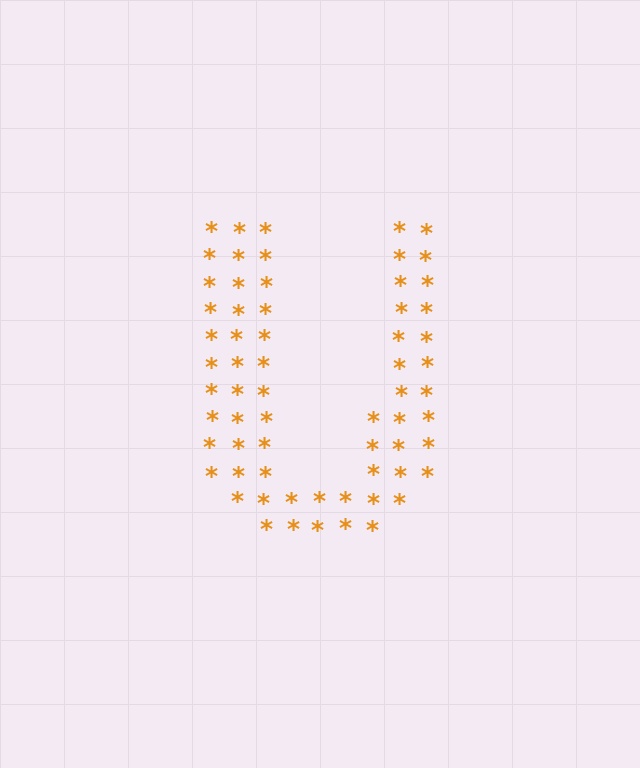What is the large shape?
The large shape is the letter U.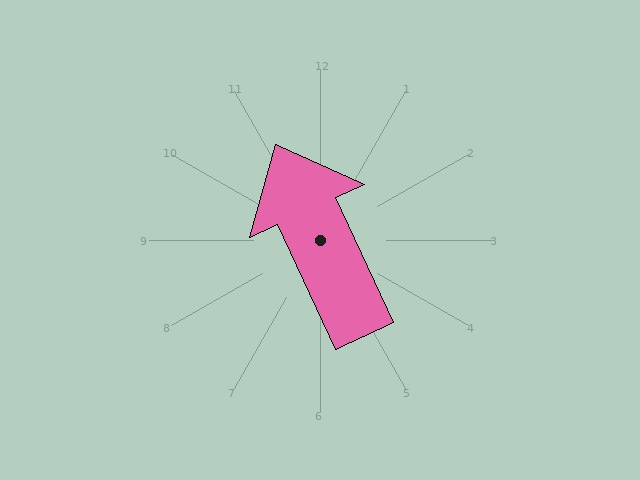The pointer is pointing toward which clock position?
Roughly 11 o'clock.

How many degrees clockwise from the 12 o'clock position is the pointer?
Approximately 335 degrees.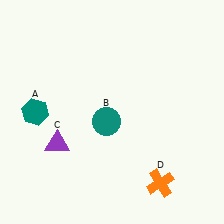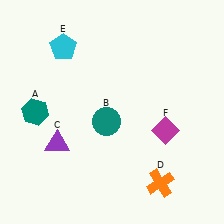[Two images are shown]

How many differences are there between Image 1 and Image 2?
There are 2 differences between the two images.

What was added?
A cyan pentagon (E), a magenta diamond (F) were added in Image 2.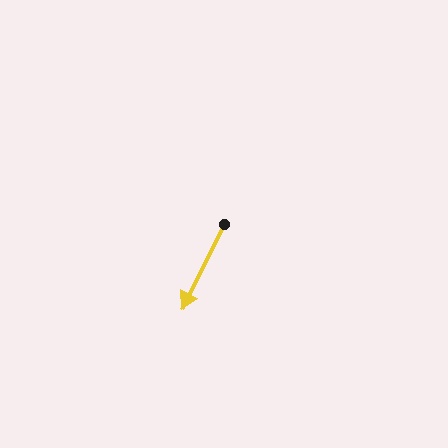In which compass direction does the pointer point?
Southwest.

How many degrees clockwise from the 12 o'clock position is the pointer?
Approximately 207 degrees.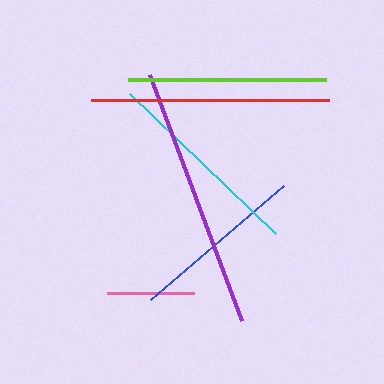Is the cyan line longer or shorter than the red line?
The red line is longer than the cyan line.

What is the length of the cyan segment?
The cyan segment is approximately 201 pixels long.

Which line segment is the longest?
The purple line is the longest at approximately 263 pixels.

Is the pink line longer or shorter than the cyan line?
The cyan line is longer than the pink line.